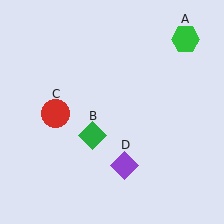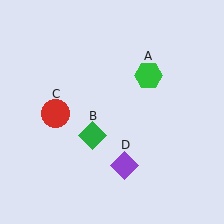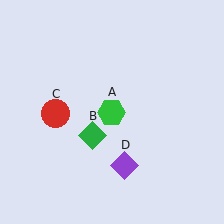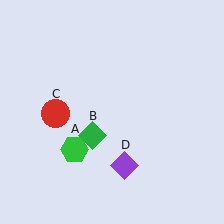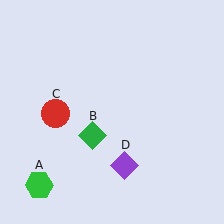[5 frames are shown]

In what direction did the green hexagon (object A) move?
The green hexagon (object A) moved down and to the left.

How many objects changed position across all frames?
1 object changed position: green hexagon (object A).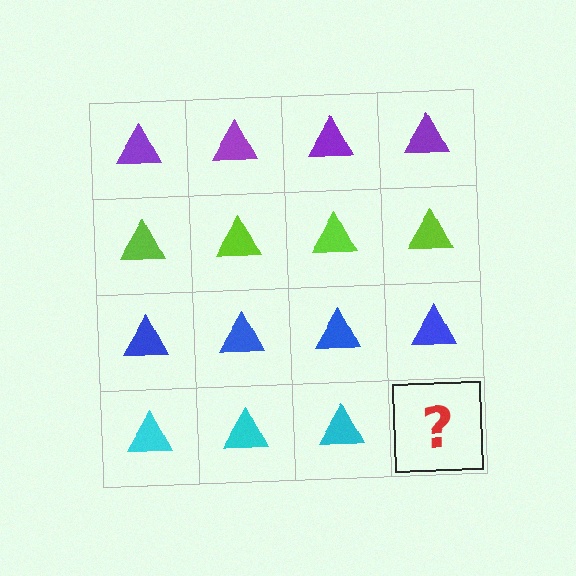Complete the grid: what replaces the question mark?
The question mark should be replaced with a cyan triangle.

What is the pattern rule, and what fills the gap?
The rule is that each row has a consistent color. The gap should be filled with a cyan triangle.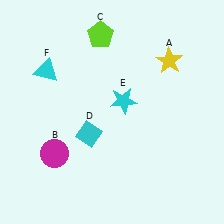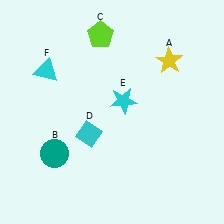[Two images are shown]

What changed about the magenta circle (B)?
In Image 1, B is magenta. In Image 2, it changed to teal.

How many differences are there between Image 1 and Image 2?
There is 1 difference between the two images.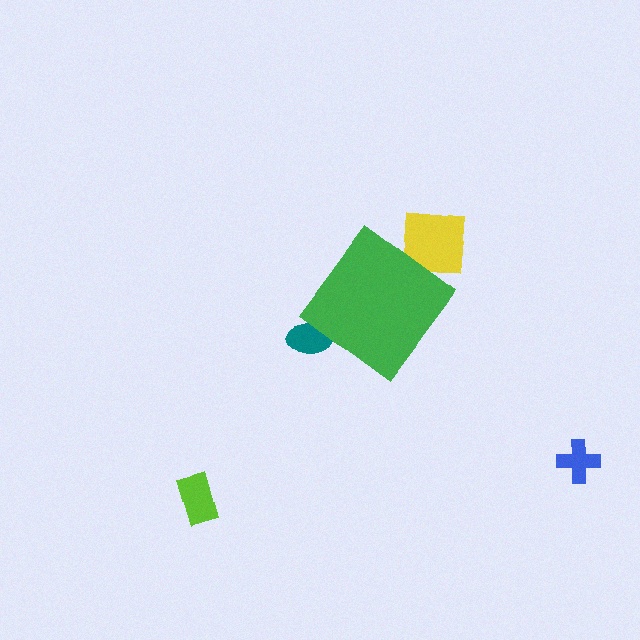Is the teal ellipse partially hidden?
Yes, the teal ellipse is partially hidden behind the green diamond.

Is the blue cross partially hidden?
No, the blue cross is fully visible.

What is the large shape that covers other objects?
A green diamond.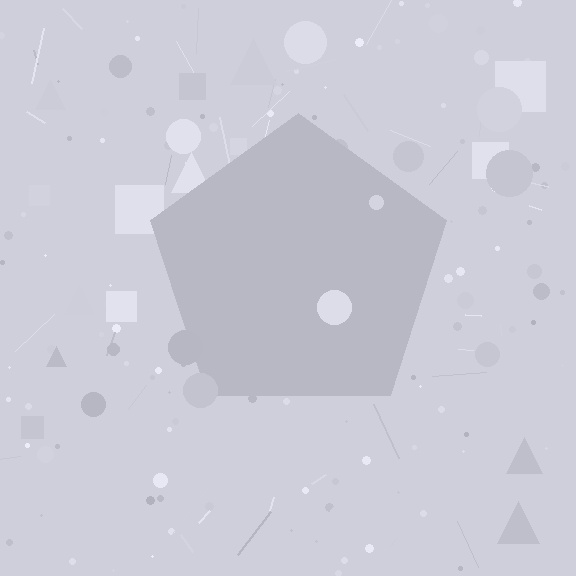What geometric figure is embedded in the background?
A pentagon is embedded in the background.